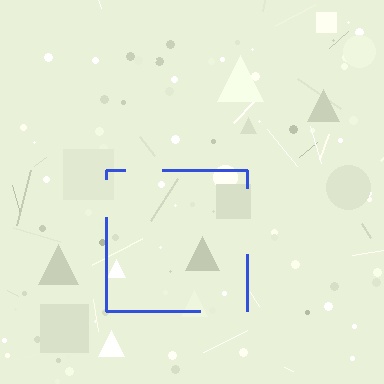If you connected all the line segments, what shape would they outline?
They would outline a square.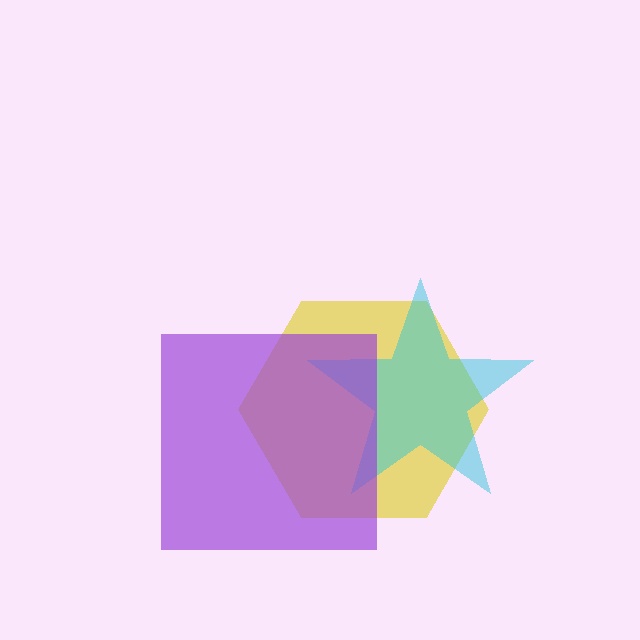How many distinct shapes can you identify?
There are 3 distinct shapes: a yellow hexagon, a cyan star, a purple square.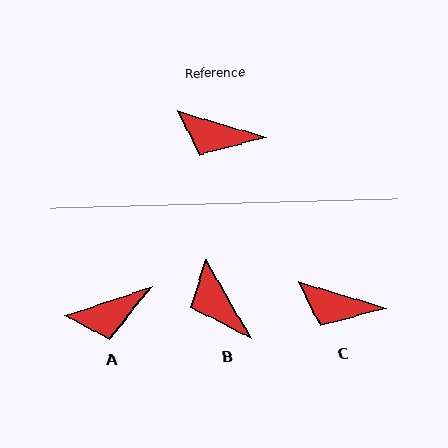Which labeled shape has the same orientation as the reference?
C.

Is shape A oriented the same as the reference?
No, it is off by about 35 degrees.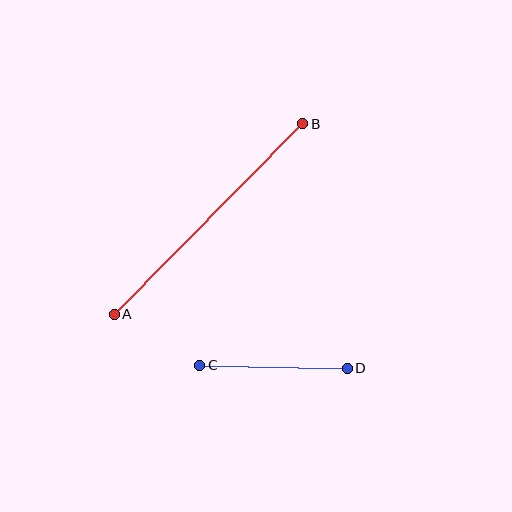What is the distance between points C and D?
The distance is approximately 148 pixels.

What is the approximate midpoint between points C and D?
The midpoint is at approximately (274, 367) pixels.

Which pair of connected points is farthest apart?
Points A and B are farthest apart.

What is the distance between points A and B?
The distance is approximately 268 pixels.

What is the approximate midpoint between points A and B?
The midpoint is at approximately (208, 219) pixels.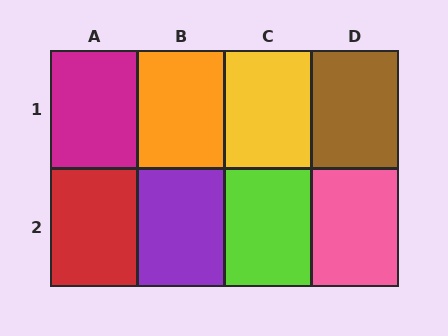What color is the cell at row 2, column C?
Lime.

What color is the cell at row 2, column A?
Red.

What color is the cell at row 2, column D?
Pink.